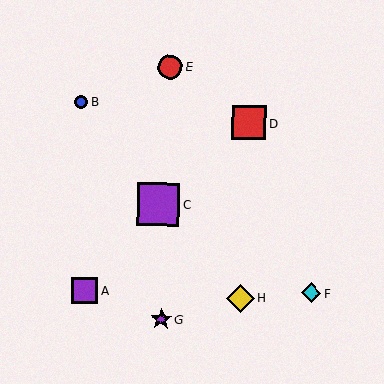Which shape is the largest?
The purple square (labeled C) is the largest.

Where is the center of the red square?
The center of the red square is at (249, 123).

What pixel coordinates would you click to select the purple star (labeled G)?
Click at (161, 319) to select the purple star G.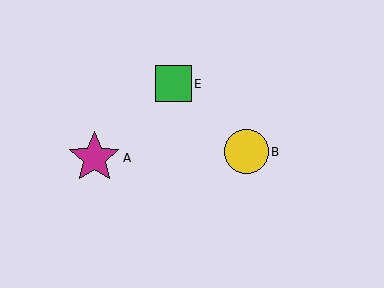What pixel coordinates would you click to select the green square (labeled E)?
Click at (173, 84) to select the green square E.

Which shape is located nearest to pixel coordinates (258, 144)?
The yellow circle (labeled B) at (246, 152) is nearest to that location.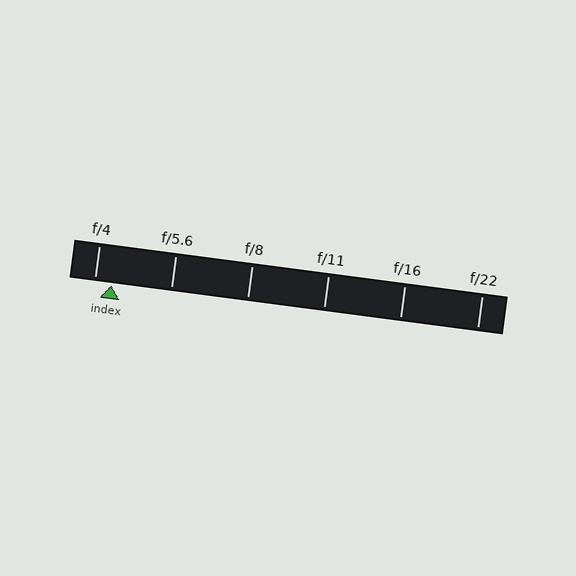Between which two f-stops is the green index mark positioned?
The index mark is between f/4 and f/5.6.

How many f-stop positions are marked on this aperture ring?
There are 6 f-stop positions marked.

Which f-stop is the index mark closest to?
The index mark is closest to f/4.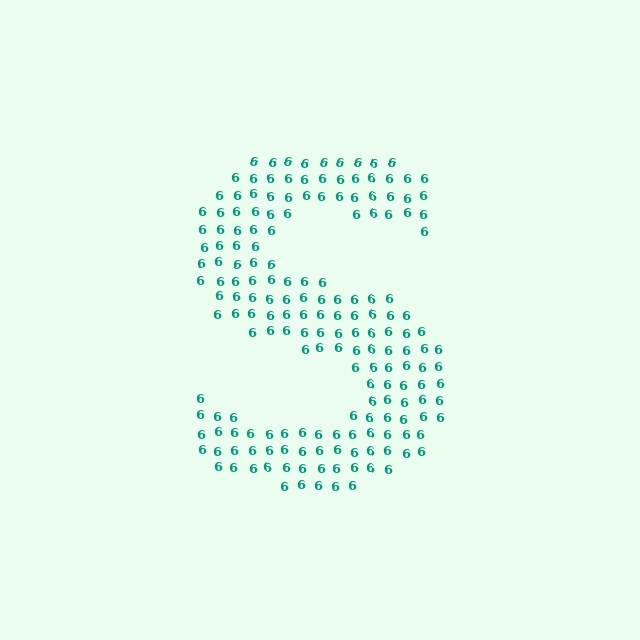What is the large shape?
The large shape is the letter S.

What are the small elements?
The small elements are digit 6's.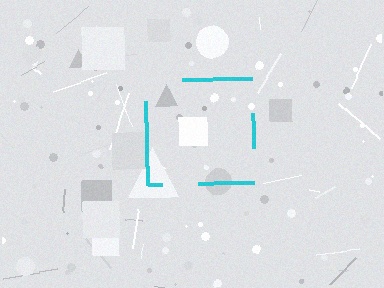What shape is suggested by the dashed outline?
The dashed outline suggests a square.